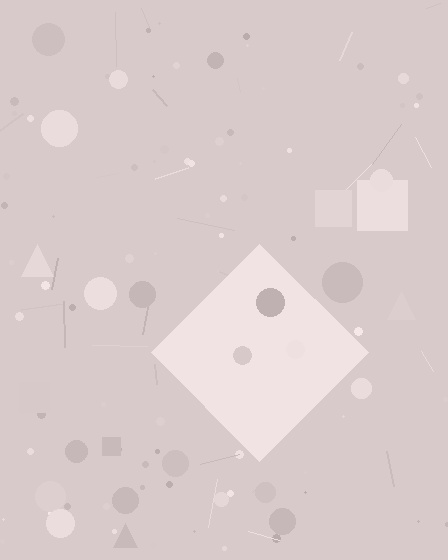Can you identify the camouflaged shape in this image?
The camouflaged shape is a diamond.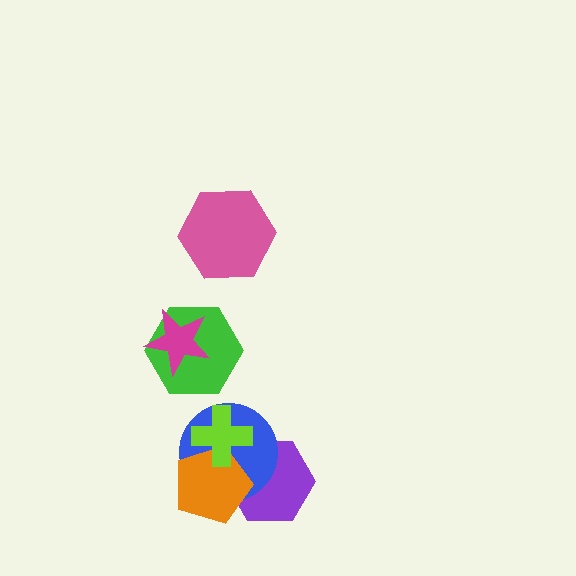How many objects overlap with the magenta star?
1 object overlaps with the magenta star.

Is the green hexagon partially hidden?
Yes, it is partially covered by another shape.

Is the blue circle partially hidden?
Yes, it is partially covered by another shape.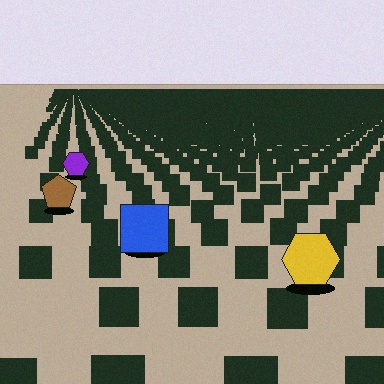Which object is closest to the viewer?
The yellow hexagon is closest. The texture marks near it are larger and more spread out.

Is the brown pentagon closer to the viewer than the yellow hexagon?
No. The yellow hexagon is closer — you can tell from the texture gradient: the ground texture is coarser near it.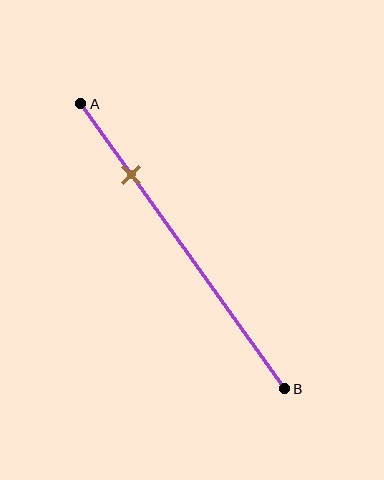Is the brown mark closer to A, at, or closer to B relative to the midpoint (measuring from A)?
The brown mark is closer to point A than the midpoint of segment AB.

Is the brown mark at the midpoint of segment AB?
No, the mark is at about 25% from A, not at the 50% midpoint.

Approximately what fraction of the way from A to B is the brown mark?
The brown mark is approximately 25% of the way from A to B.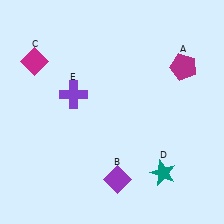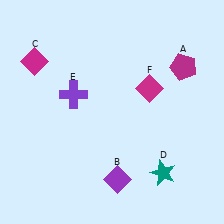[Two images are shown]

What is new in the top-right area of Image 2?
A magenta diamond (F) was added in the top-right area of Image 2.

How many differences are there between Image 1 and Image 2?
There is 1 difference between the two images.